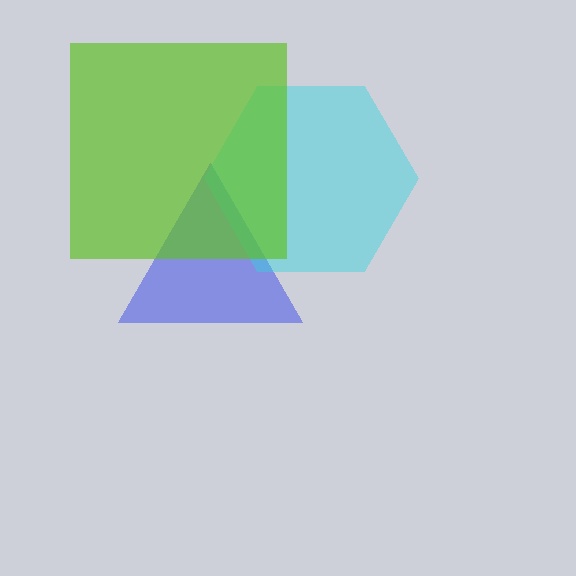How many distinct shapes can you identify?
There are 3 distinct shapes: a blue triangle, a cyan hexagon, a lime square.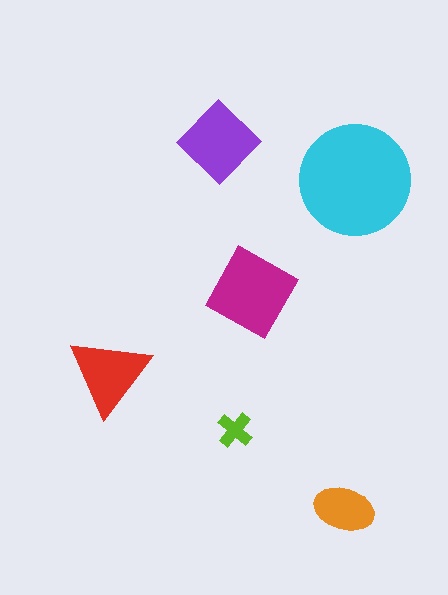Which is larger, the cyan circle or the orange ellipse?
The cyan circle.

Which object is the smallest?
The lime cross.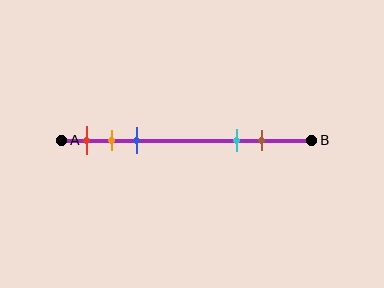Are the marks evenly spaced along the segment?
No, the marks are not evenly spaced.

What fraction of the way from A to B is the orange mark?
The orange mark is approximately 20% (0.2) of the way from A to B.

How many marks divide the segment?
There are 5 marks dividing the segment.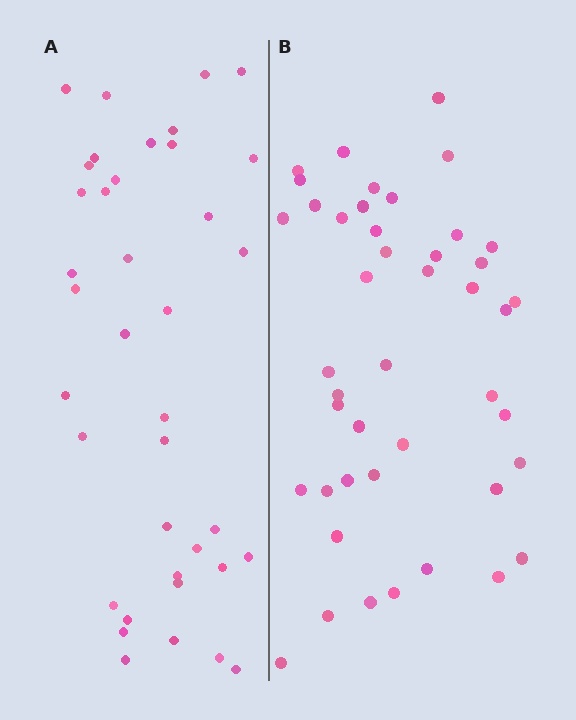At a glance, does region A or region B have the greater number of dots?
Region B (the right region) has more dots.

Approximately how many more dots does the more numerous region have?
Region B has about 6 more dots than region A.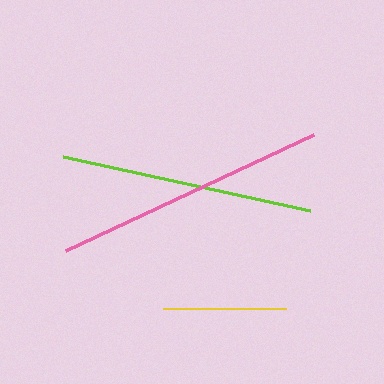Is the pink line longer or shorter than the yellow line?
The pink line is longer than the yellow line.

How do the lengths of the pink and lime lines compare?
The pink and lime lines are approximately the same length.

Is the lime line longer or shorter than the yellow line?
The lime line is longer than the yellow line.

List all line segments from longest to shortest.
From longest to shortest: pink, lime, yellow.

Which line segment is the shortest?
The yellow line is the shortest at approximately 123 pixels.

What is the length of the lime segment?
The lime segment is approximately 252 pixels long.